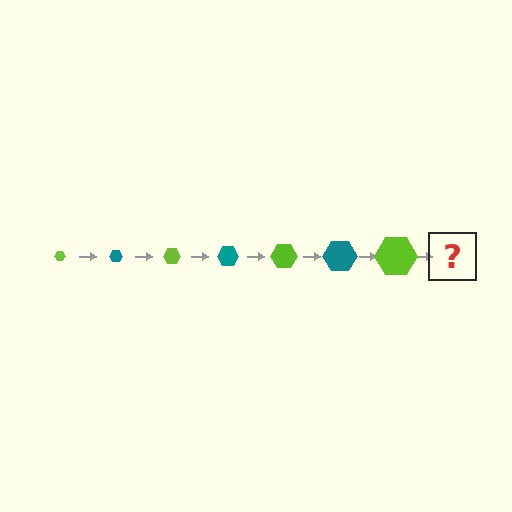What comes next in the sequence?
The next element should be a teal hexagon, larger than the previous one.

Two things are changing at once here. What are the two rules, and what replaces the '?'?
The two rules are that the hexagon grows larger each step and the color cycles through lime and teal. The '?' should be a teal hexagon, larger than the previous one.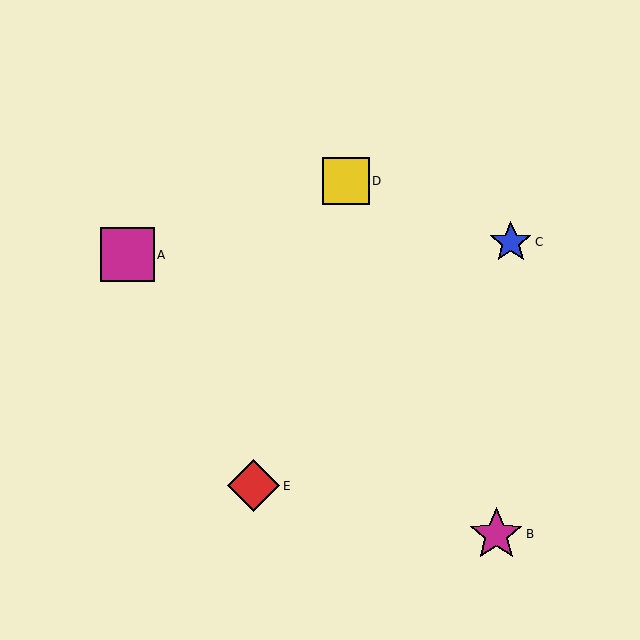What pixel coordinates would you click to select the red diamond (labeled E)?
Click at (254, 486) to select the red diamond E.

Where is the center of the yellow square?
The center of the yellow square is at (346, 181).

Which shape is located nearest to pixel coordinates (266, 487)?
The red diamond (labeled E) at (254, 486) is nearest to that location.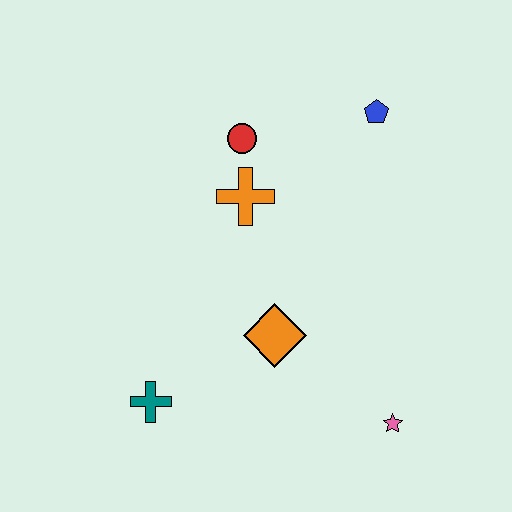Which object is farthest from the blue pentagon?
The teal cross is farthest from the blue pentagon.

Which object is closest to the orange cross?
The red circle is closest to the orange cross.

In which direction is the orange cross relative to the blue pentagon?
The orange cross is to the left of the blue pentagon.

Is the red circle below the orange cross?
No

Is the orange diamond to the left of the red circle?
No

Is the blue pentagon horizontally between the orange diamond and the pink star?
Yes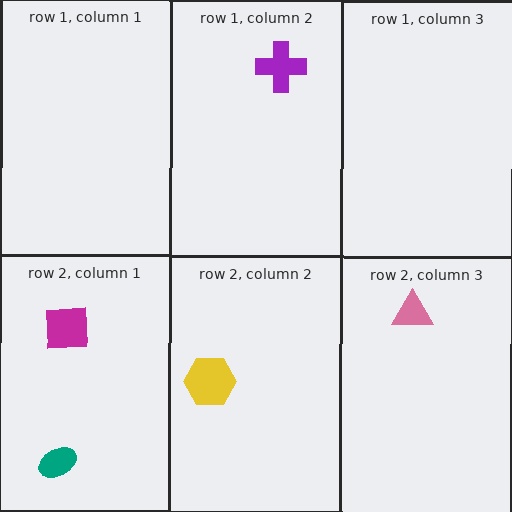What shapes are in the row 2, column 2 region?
The yellow hexagon.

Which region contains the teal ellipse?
The row 2, column 1 region.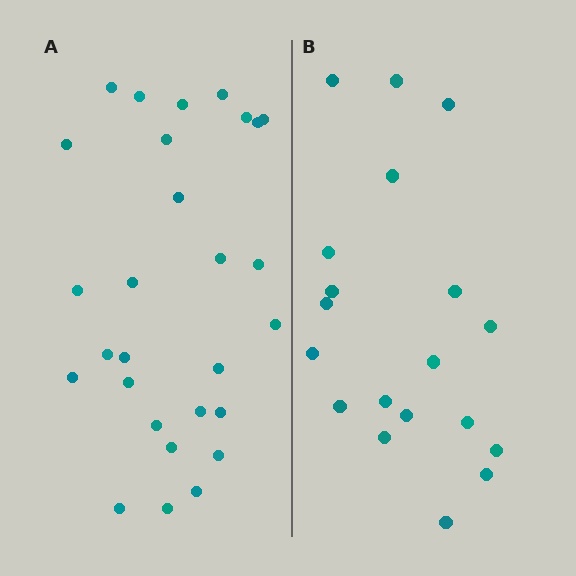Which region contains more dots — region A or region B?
Region A (the left region) has more dots.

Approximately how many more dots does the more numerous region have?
Region A has roughly 8 or so more dots than region B.